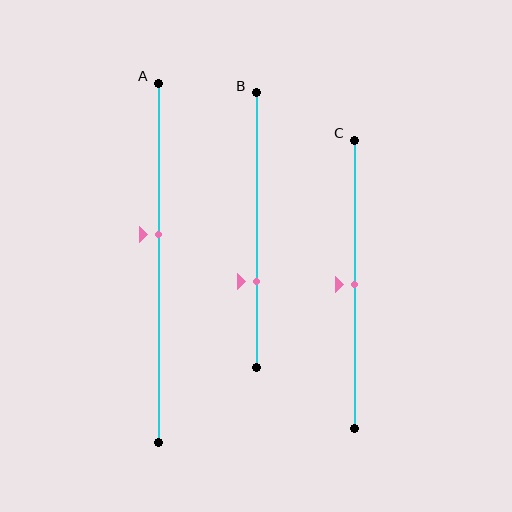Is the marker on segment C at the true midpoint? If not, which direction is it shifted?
Yes, the marker on segment C is at the true midpoint.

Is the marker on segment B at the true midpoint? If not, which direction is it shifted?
No, the marker on segment B is shifted downward by about 19% of the segment length.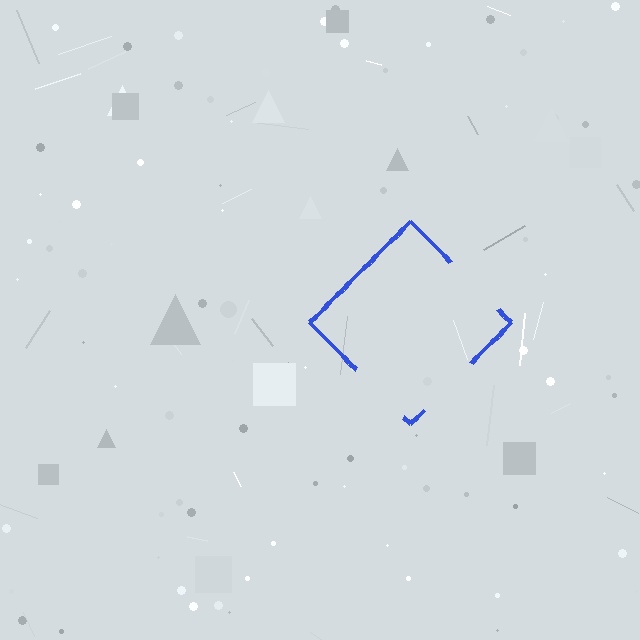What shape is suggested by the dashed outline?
The dashed outline suggests a diamond.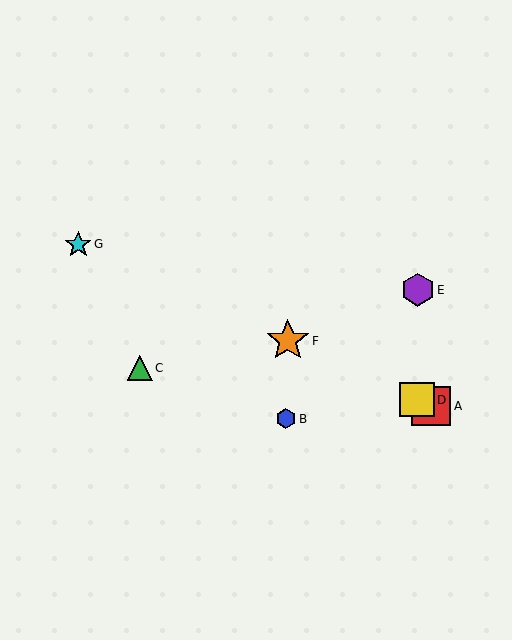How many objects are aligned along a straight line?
4 objects (A, D, F, G) are aligned along a straight line.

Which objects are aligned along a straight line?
Objects A, D, F, G are aligned along a straight line.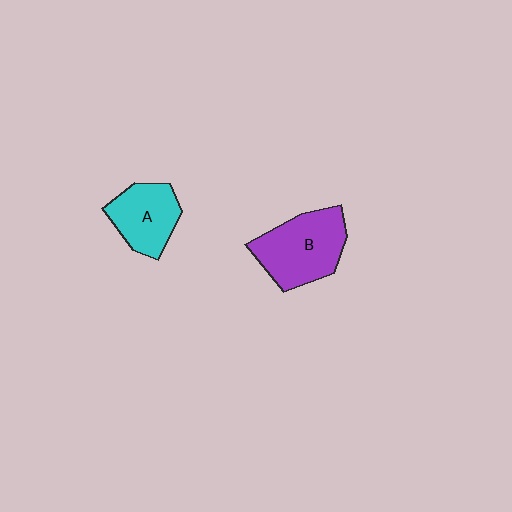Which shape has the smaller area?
Shape A (cyan).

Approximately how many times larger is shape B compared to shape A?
Approximately 1.4 times.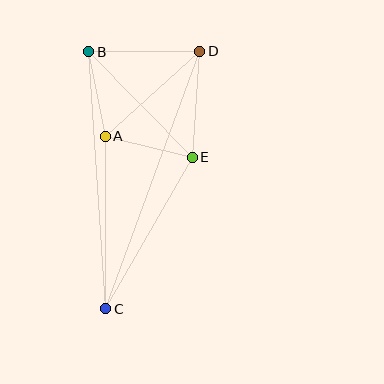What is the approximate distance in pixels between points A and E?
The distance between A and E is approximately 90 pixels.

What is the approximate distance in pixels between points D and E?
The distance between D and E is approximately 107 pixels.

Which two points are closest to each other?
Points A and B are closest to each other.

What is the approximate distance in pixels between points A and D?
The distance between A and D is approximately 127 pixels.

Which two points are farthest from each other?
Points C and D are farthest from each other.